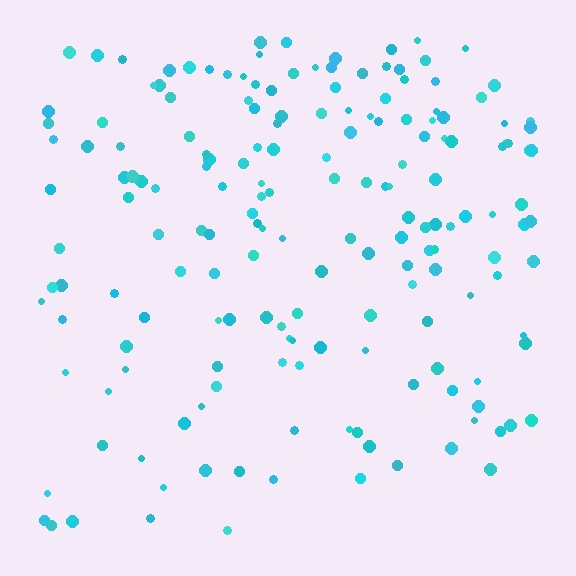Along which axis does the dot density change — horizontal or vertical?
Vertical.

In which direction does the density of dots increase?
From bottom to top, with the top side densest.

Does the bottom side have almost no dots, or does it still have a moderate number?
Still a moderate number, just noticeably fewer than the top.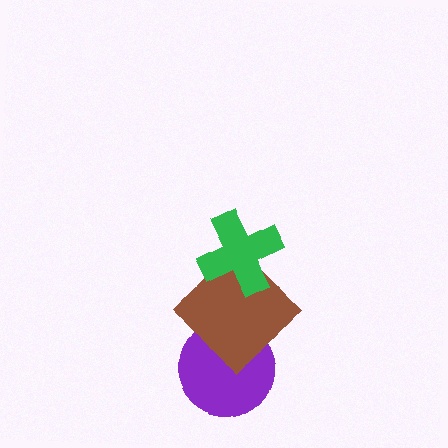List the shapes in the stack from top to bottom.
From top to bottom: the green cross, the brown diamond, the purple circle.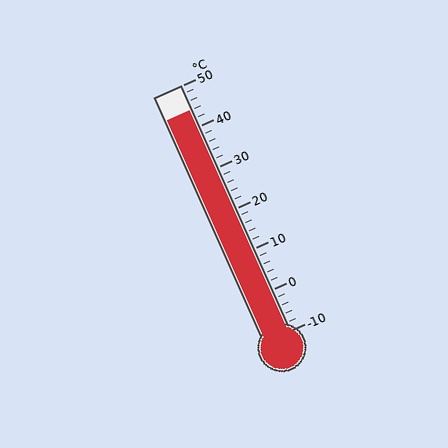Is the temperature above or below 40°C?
The temperature is above 40°C.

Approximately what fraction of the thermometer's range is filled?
The thermometer is filled to approximately 90% of its range.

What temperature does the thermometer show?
The thermometer shows approximately 44°C.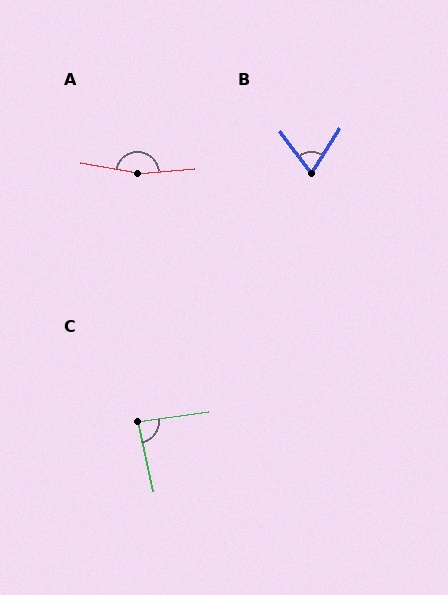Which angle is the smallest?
B, at approximately 69 degrees.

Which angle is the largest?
A, at approximately 164 degrees.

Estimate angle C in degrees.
Approximately 85 degrees.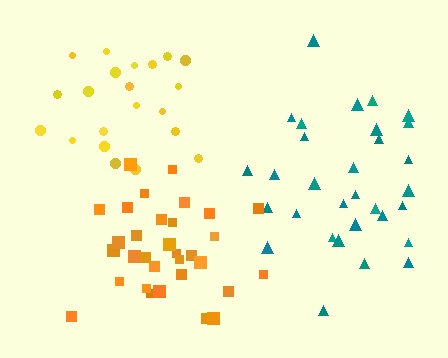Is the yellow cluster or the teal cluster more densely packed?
Yellow.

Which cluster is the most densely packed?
Orange.